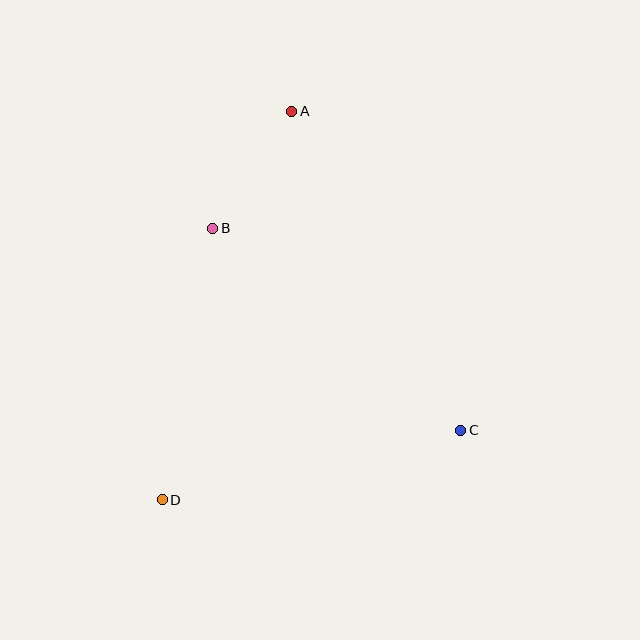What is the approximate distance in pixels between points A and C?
The distance between A and C is approximately 361 pixels.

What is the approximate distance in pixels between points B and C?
The distance between B and C is approximately 320 pixels.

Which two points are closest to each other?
Points A and B are closest to each other.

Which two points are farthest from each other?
Points A and D are farthest from each other.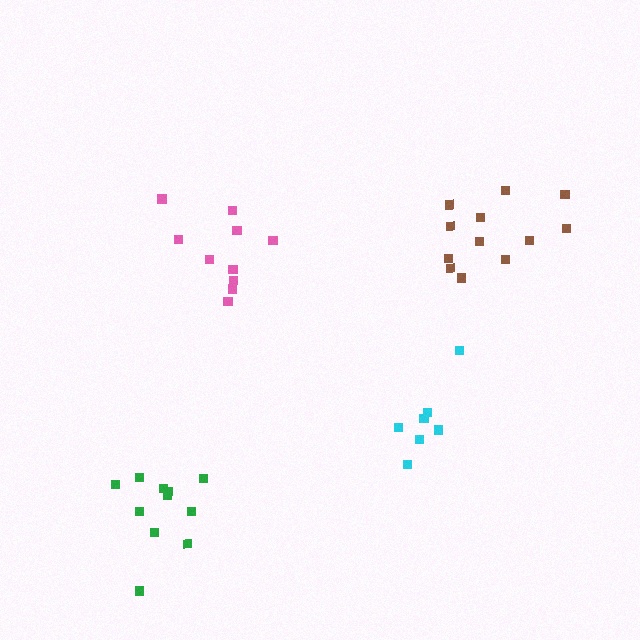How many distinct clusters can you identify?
There are 4 distinct clusters.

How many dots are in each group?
Group 1: 7 dots, Group 2: 11 dots, Group 3: 12 dots, Group 4: 10 dots (40 total).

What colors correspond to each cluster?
The clusters are colored: cyan, green, brown, pink.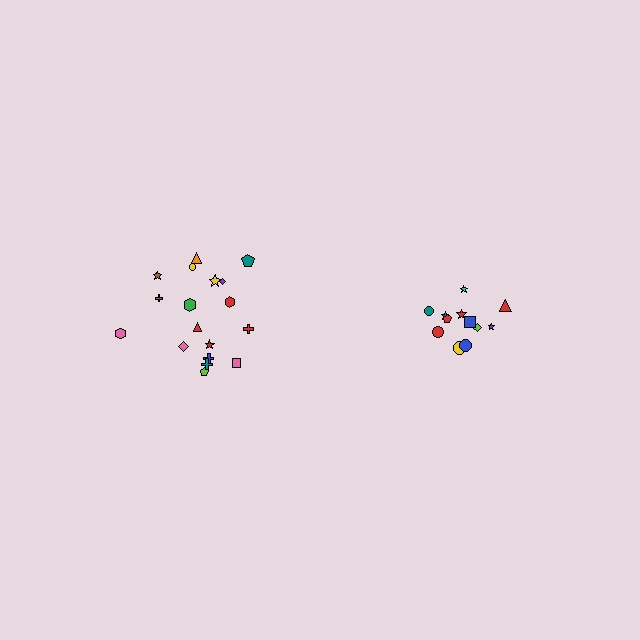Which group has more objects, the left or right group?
The left group.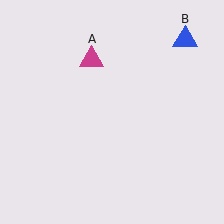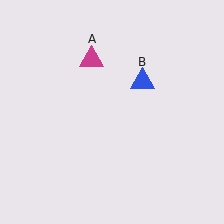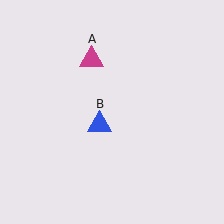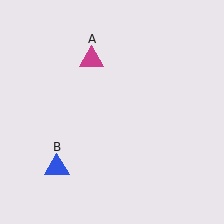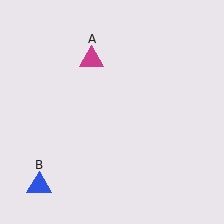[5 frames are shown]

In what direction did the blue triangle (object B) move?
The blue triangle (object B) moved down and to the left.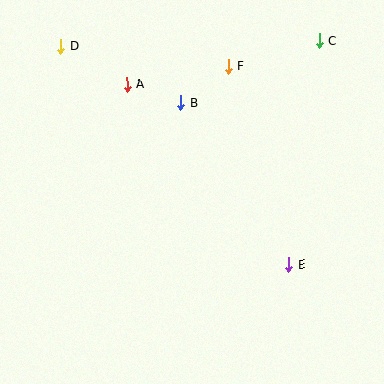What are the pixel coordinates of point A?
Point A is at (127, 85).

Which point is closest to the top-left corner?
Point D is closest to the top-left corner.